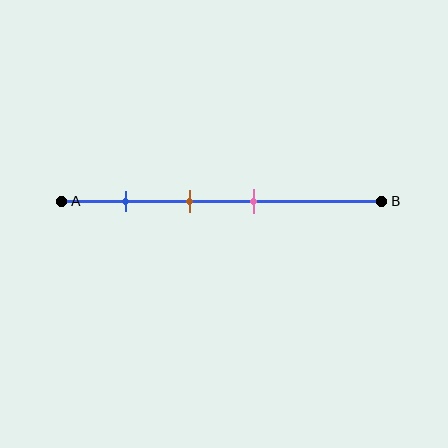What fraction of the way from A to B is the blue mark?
The blue mark is approximately 20% (0.2) of the way from A to B.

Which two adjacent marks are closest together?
The brown and pink marks are the closest adjacent pair.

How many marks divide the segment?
There are 3 marks dividing the segment.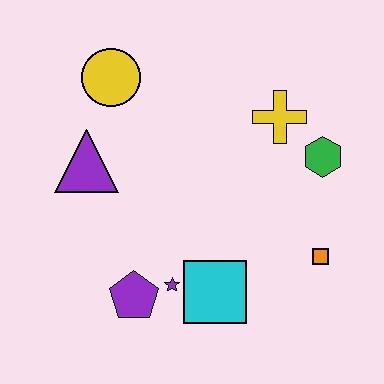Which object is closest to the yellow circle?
The purple triangle is closest to the yellow circle.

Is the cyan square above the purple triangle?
No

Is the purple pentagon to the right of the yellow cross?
No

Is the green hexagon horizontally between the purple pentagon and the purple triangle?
No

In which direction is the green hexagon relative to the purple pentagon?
The green hexagon is to the right of the purple pentagon.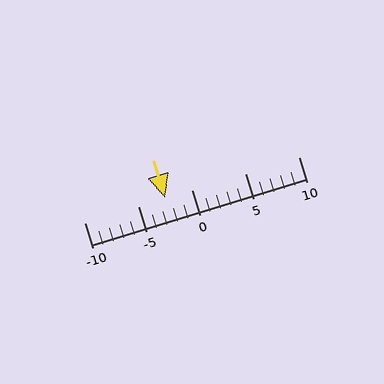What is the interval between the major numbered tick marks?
The major tick marks are spaced 5 units apart.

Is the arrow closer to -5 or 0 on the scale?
The arrow is closer to 0.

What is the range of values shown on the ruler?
The ruler shows values from -10 to 10.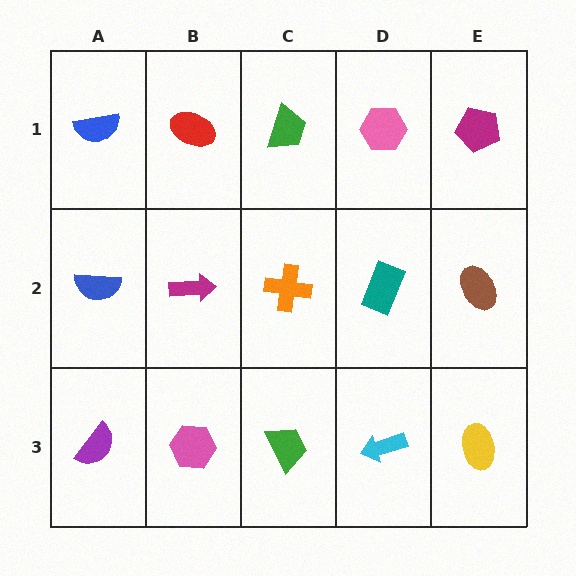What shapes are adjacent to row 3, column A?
A blue semicircle (row 2, column A), a pink hexagon (row 3, column B).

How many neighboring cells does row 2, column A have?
3.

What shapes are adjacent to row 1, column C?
An orange cross (row 2, column C), a red ellipse (row 1, column B), a pink hexagon (row 1, column D).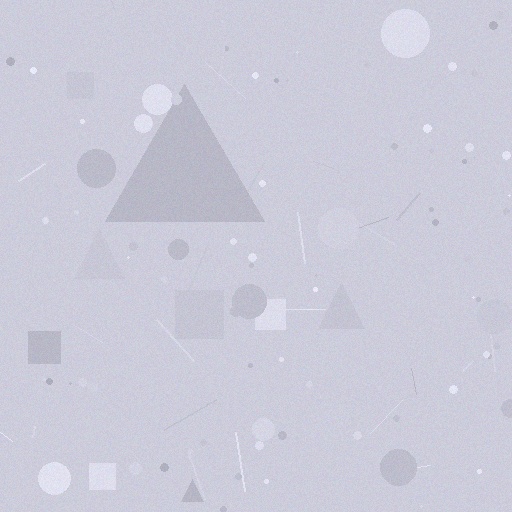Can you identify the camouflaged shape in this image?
The camouflaged shape is a triangle.